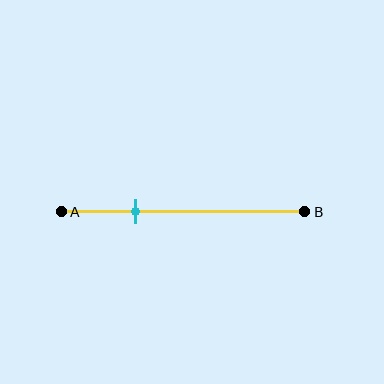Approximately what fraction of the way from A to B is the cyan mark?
The cyan mark is approximately 30% of the way from A to B.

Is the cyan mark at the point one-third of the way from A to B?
Yes, the mark is approximately at the one-third point.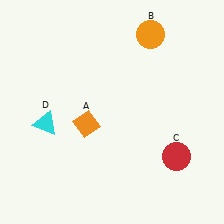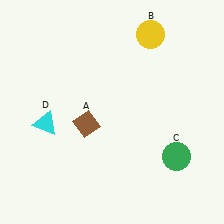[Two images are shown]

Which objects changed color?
A changed from orange to brown. B changed from orange to yellow. C changed from red to green.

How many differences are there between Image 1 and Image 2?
There are 3 differences between the two images.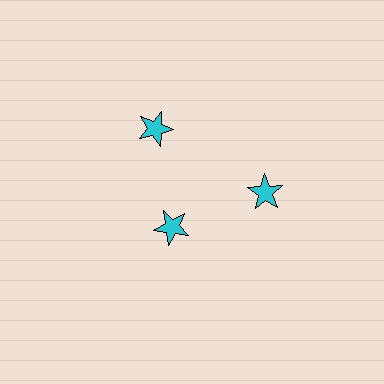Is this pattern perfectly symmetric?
No. The 3 cyan stars are arranged in a ring, but one element near the 7 o'clock position is pulled inward toward the center, breaking the 3-fold rotational symmetry.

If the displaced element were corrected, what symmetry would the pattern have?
It would have 3-fold rotational symmetry — the pattern would map onto itself every 120 degrees.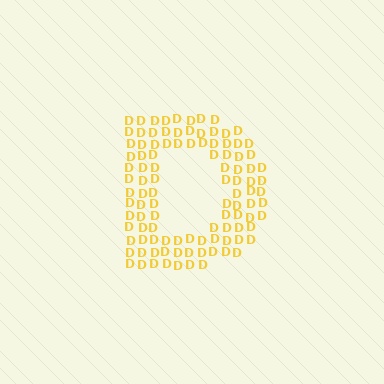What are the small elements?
The small elements are letter D's.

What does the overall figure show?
The overall figure shows the letter D.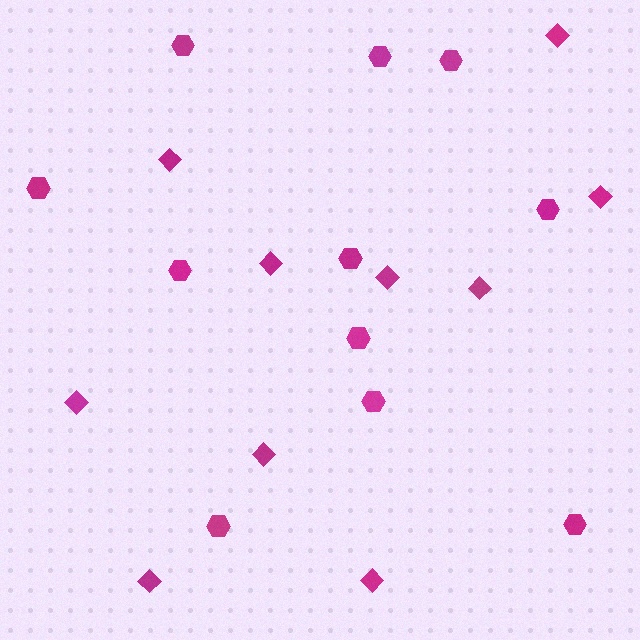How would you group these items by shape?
There are 2 groups: one group of hexagons (11) and one group of diamonds (10).